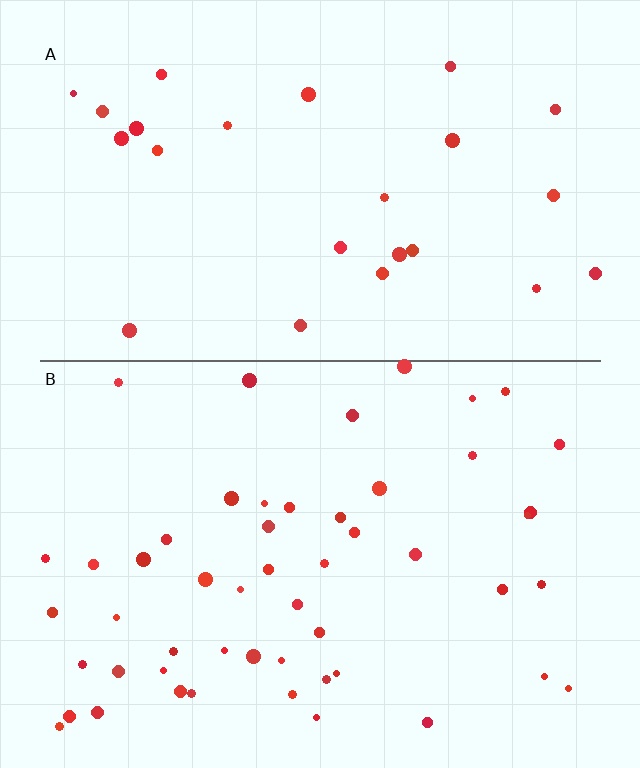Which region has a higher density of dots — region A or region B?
B (the bottom).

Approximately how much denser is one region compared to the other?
Approximately 2.1× — region B over region A.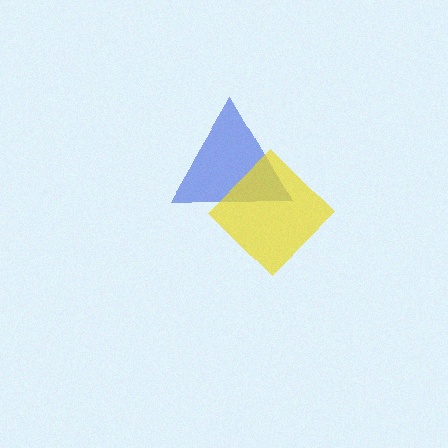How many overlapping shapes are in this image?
There are 2 overlapping shapes in the image.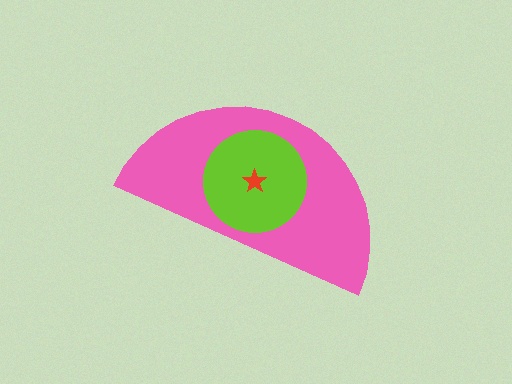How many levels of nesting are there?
3.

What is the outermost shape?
The pink semicircle.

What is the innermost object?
The red star.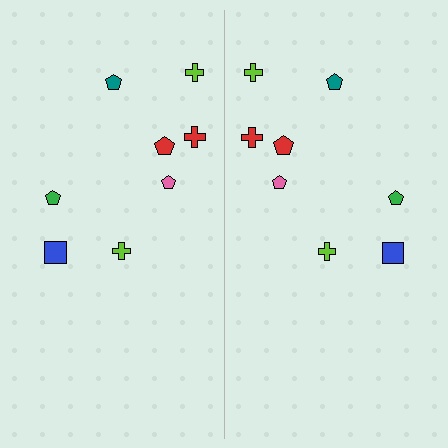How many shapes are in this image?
There are 16 shapes in this image.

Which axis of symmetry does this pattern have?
The pattern has a vertical axis of symmetry running through the center of the image.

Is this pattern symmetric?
Yes, this pattern has bilateral (reflection) symmetry.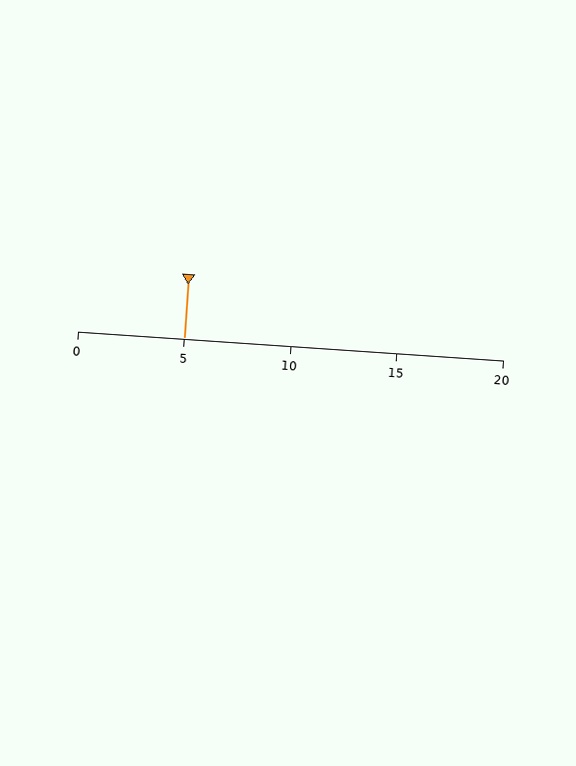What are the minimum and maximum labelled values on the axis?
The axis runs from 0 to 20.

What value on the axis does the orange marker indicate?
The marker indicates approximately 5.